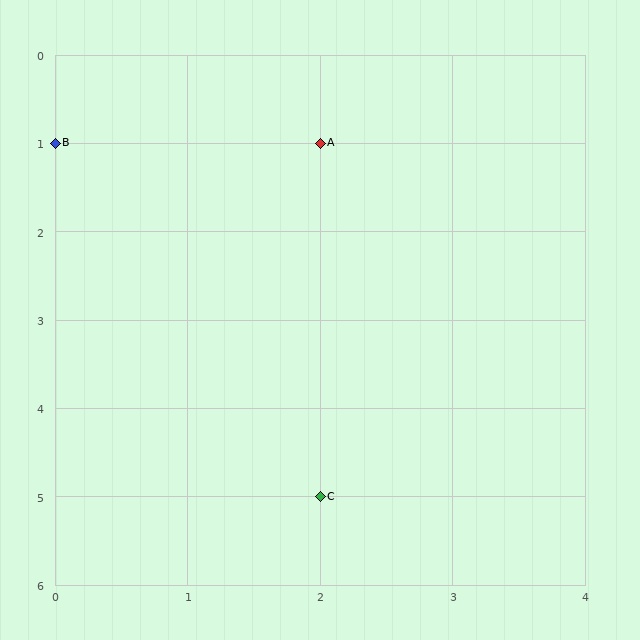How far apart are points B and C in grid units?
Points B and C are 2 columns and 4 rows apart (about 4.5 grid units diagonally).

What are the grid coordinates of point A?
Point A is at grid coordinates (2, 1).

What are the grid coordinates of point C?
Point C is at grid coordinates (2, 5).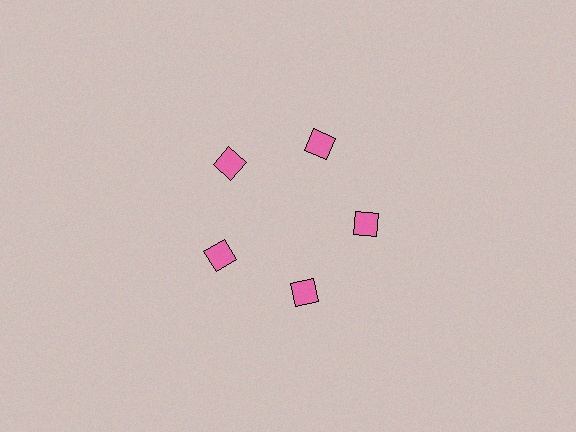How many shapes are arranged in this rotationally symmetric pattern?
There are 5 shapes, arranged in 5 groups of 1.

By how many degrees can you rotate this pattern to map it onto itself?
The pattern maps onto itself every 72 degrees of rotation.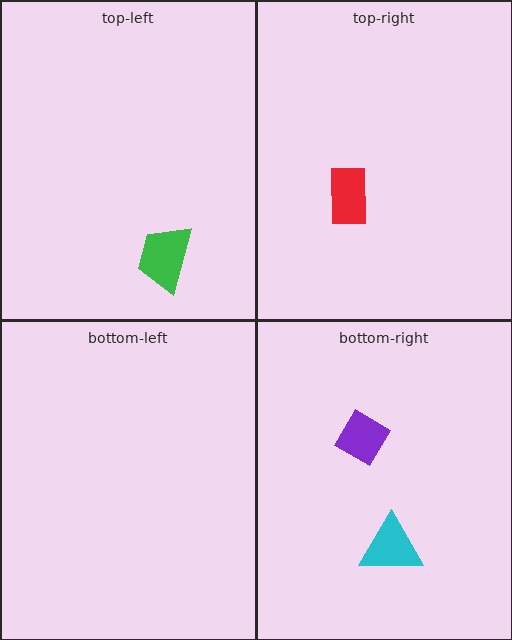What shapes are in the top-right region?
The red rectangle.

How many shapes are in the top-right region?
1.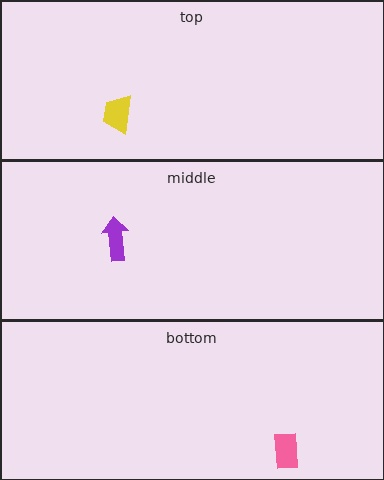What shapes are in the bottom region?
The pink rectangle.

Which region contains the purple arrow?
The middle region.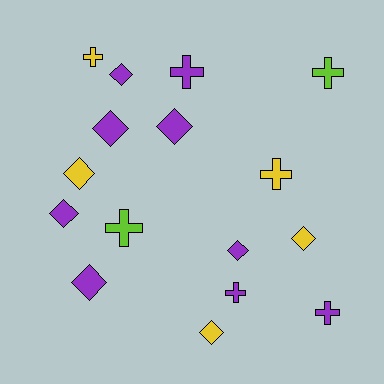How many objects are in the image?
There are 16 objects.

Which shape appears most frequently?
Diamond, with 9 objects.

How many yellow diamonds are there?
There are 3 yellow diamonds.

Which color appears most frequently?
Purple, with 9 objects.